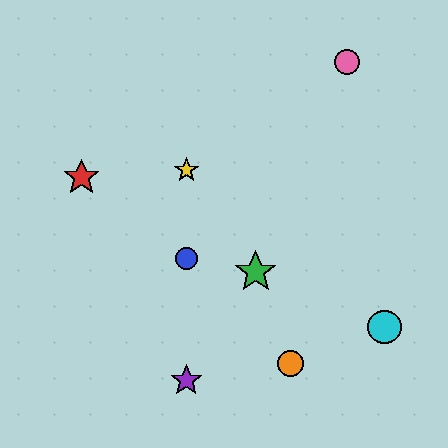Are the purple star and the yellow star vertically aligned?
Yes, both are at x≈186.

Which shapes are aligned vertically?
The blue circle, the yellow star, the purple star are aligned vertically.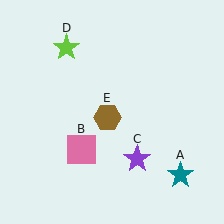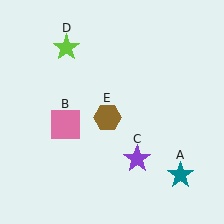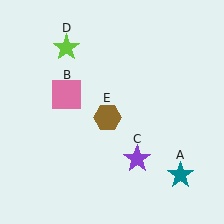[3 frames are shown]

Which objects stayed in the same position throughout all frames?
Teal star (object A) and purple star (object C) and lime star (object D) and brown hexagon (object E) remained stationary.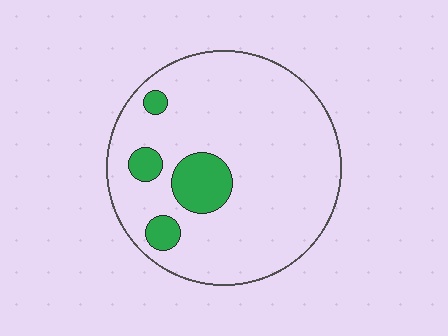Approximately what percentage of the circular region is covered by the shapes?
Approximately 10%.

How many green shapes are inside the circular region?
4.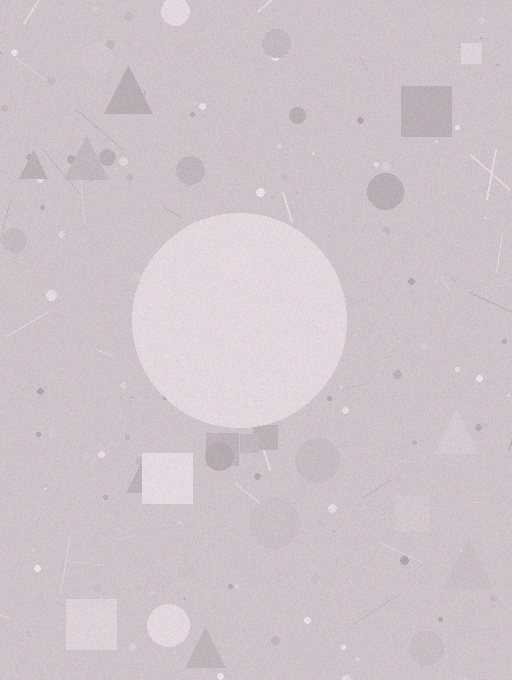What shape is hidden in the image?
A circle is hidden in the image.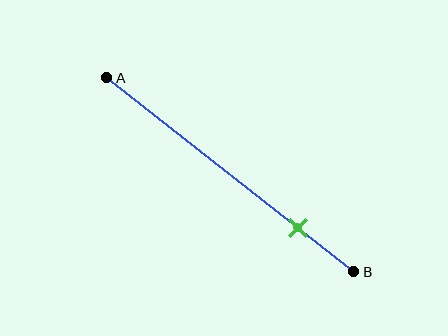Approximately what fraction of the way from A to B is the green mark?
The green mark is approximately 75% of the way from A to B.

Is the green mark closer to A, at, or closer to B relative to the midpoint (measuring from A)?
The green mark is closer to point B than the midpoint of segment AB.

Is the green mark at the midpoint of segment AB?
No, the mark is at about 75% from A, not at the 50% midpoint.